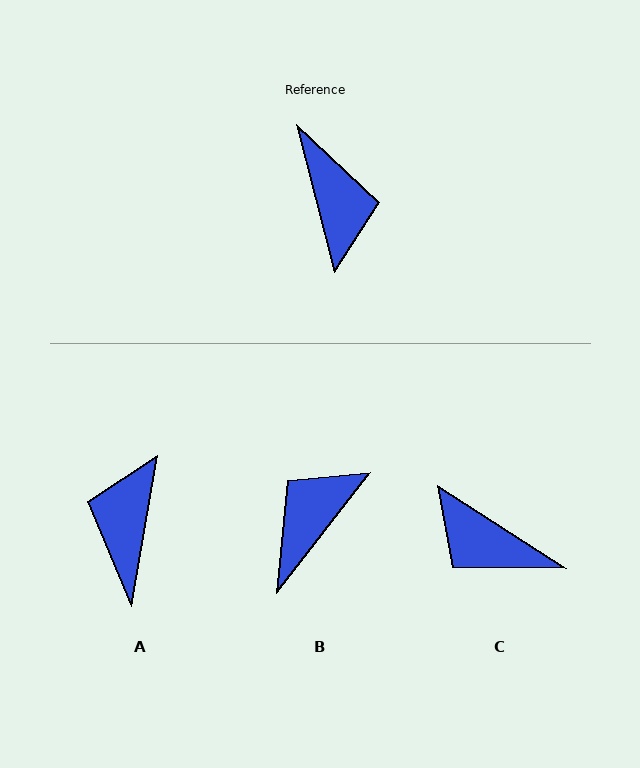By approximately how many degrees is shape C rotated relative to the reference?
Approximately 137 degrees clockwise.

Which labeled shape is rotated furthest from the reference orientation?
A, about 156 degrees away.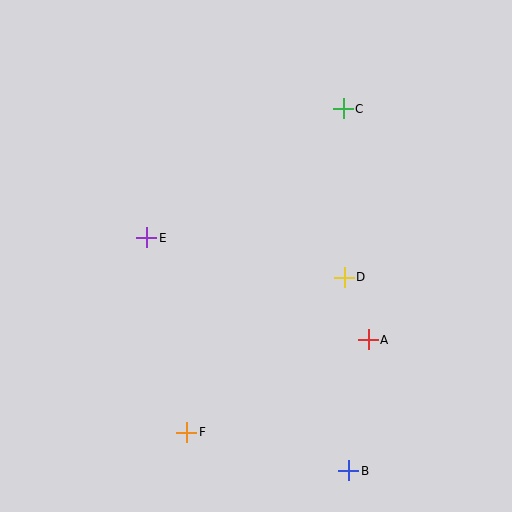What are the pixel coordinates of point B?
Point B is at (349, 471).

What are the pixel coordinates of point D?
Point D is at (344, 277).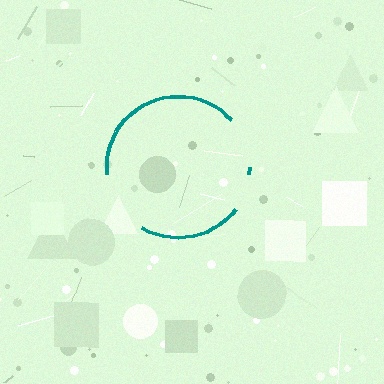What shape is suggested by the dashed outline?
The dashed outline suggests a circle.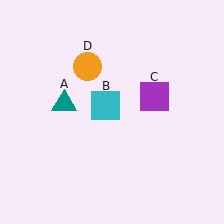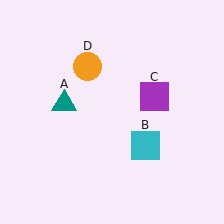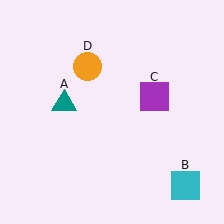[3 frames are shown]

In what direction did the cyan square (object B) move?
The cyan square (object B) moved down and to the right.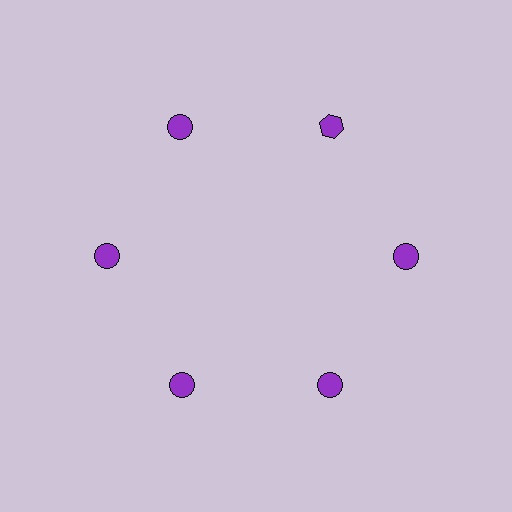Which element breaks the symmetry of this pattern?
The purple hexagon at roughly the 1 o'clock position breaks the symmetry. All other shapes are purple circles.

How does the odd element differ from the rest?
It has a different shape: hexagon instead of circle.